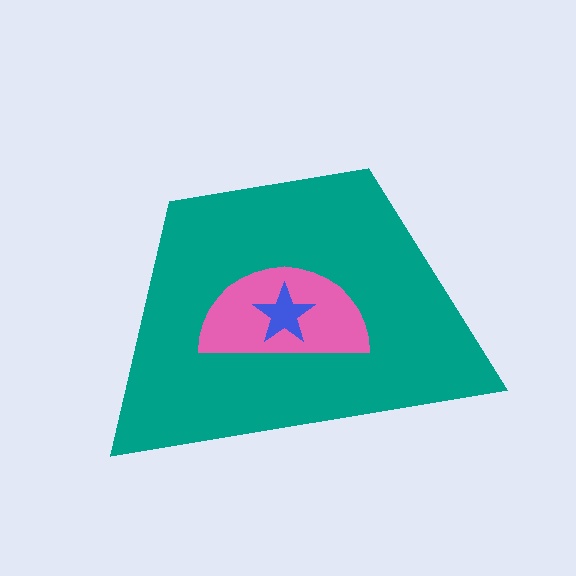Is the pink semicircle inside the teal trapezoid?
Yes.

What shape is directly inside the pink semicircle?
The blue star.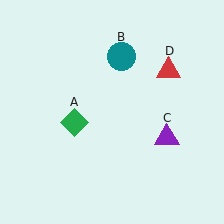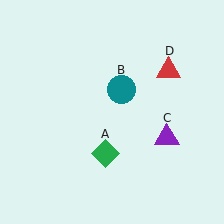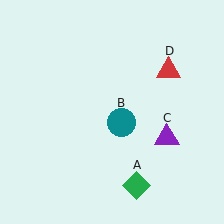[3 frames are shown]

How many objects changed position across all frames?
2 objects changed position: green diamond (object A), teal circle (object B).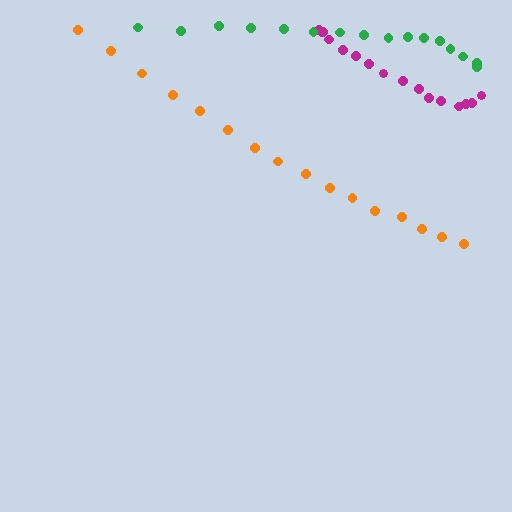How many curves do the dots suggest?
There are 3 distinct paths.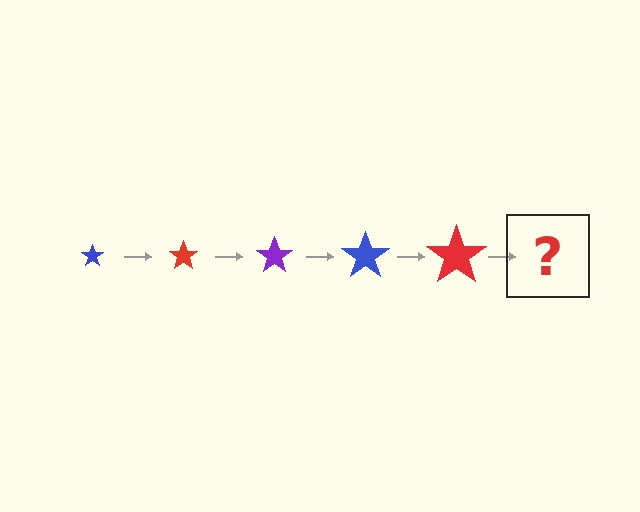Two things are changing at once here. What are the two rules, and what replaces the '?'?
The two rules are that the star grows larger each step and the color cycles through blue, red, and purple. The '?' should be a purple star, larger than the previous one.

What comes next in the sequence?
The next element should be a purple star, larger than the previous one.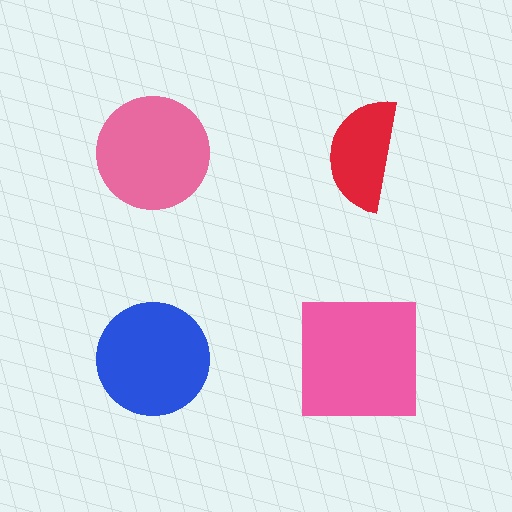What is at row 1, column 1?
A pink circle.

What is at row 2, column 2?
A pink square.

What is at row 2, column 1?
A blue circle.